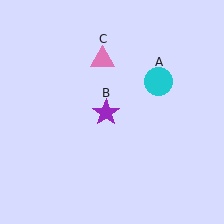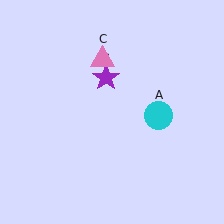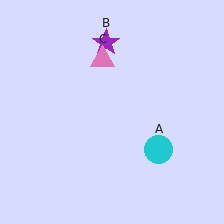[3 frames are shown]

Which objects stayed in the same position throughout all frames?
Pink triangle (object C) remained stationary.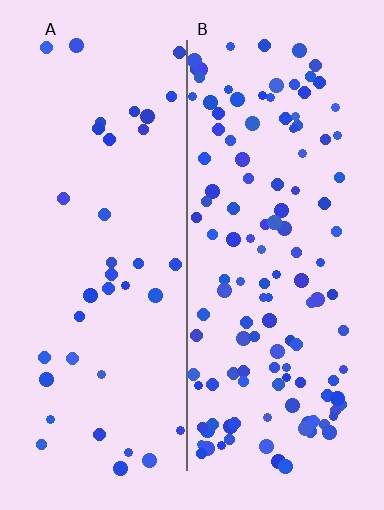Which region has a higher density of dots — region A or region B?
B (the right).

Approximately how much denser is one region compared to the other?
Approximately 3.3× — region B over region A.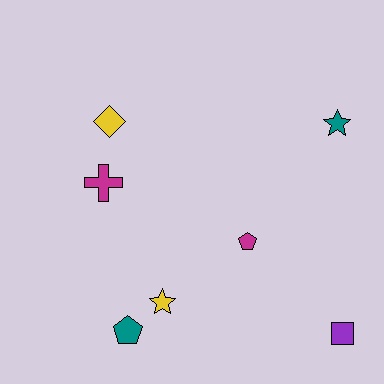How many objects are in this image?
There are 7 objects.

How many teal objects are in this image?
There are 2 teal objects.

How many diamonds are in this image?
There is 1 diamond.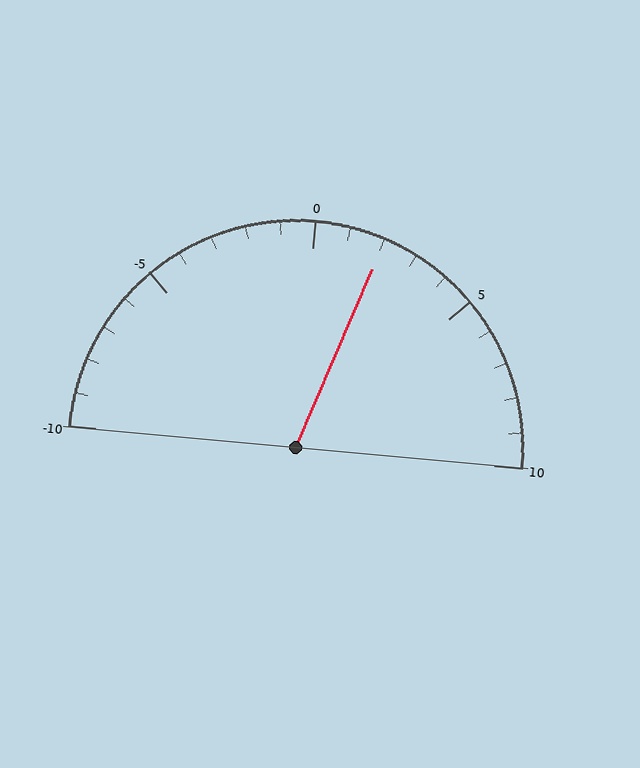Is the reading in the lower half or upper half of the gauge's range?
The reading is in the upper half of the range (-10 to 10).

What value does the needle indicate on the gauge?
The needle indicates approximately 2.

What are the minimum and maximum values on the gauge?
The gauge ranges from -10 to 10.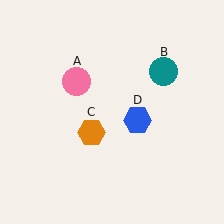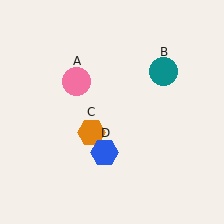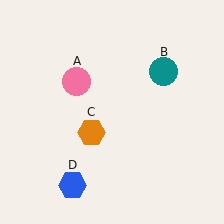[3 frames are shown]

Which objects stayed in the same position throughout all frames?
Pink circle (object A) and teal circle (object B) and orange hexagon (object C) remained stationary.